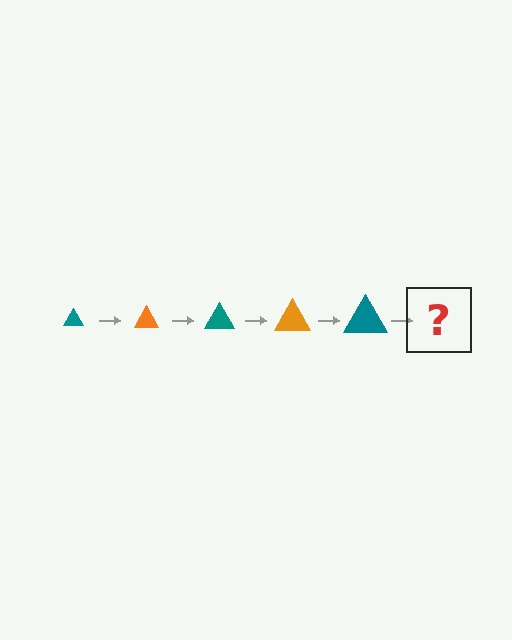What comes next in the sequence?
The next element should be an orange triangle, larger than the previous one.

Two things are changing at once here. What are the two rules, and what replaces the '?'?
The two rules are that the triangle grows larger each step and the color cycles through teal and orange. The '?' should be an orange triangle, larger than the previous one.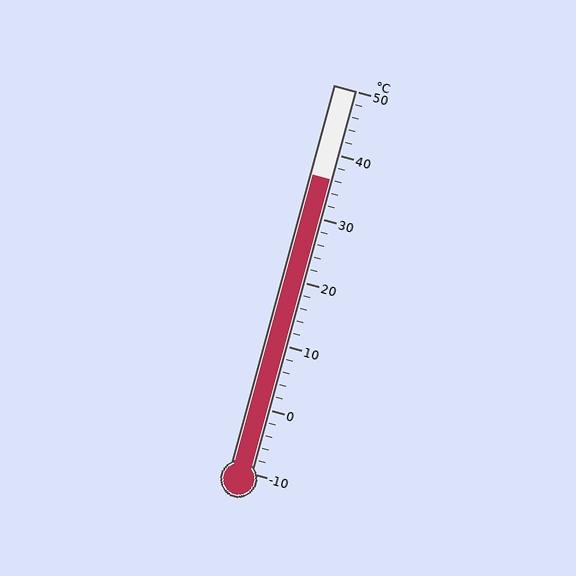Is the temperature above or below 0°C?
The temperature is above 0°C.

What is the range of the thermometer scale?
The thermometer scale ranges from -10°C to 50°C.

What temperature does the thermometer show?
The thermometer shows approximately 36°C.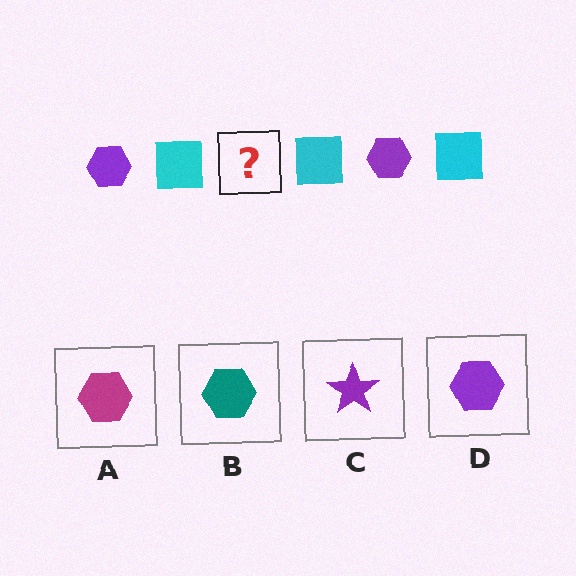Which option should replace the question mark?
Option D.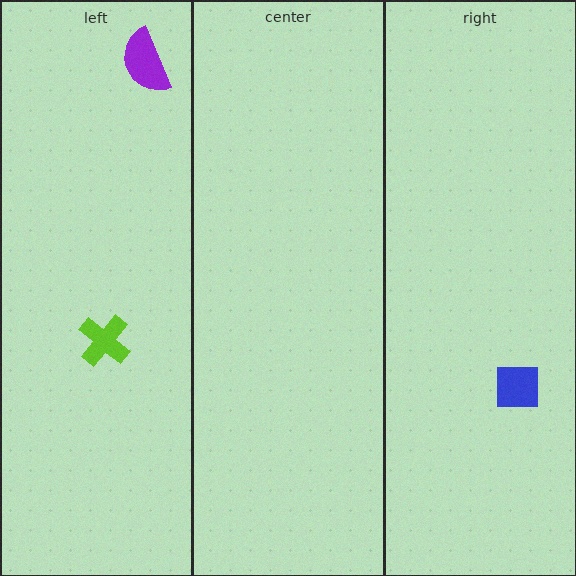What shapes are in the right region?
The blue square.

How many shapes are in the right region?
1.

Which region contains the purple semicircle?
The left region.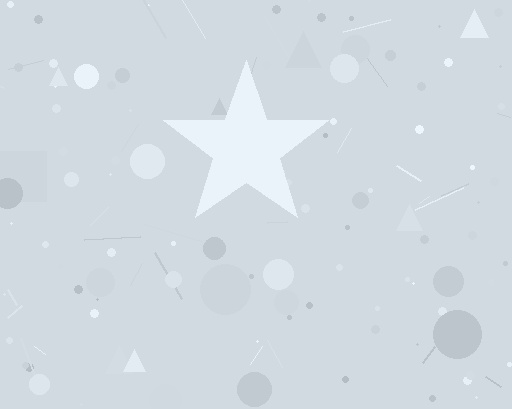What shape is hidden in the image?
A star is hidden in the image.